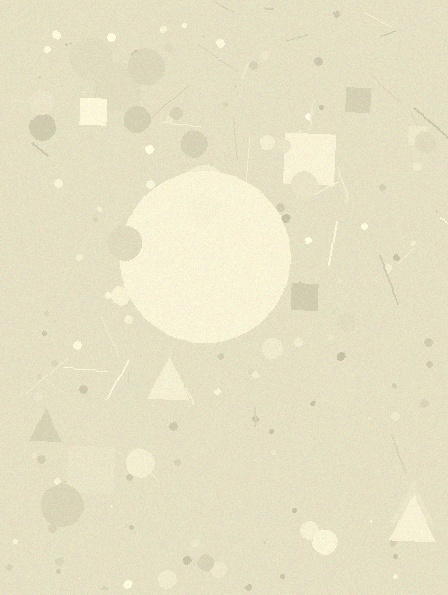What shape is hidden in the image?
A circle is hidden in the image.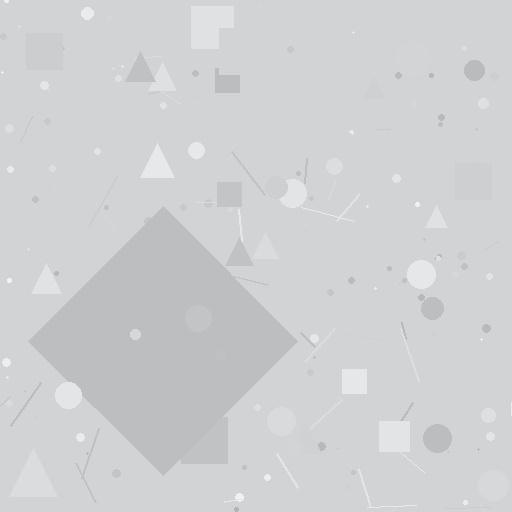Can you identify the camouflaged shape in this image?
The camouflaged shape is a diamond.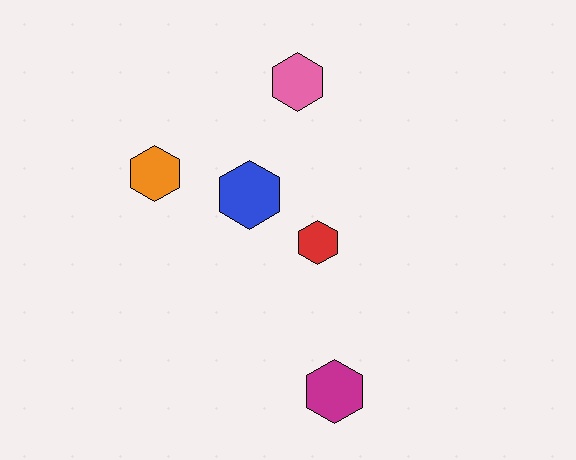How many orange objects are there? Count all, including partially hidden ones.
There is 1 orange object.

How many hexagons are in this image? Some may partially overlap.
There are 5 hexagons.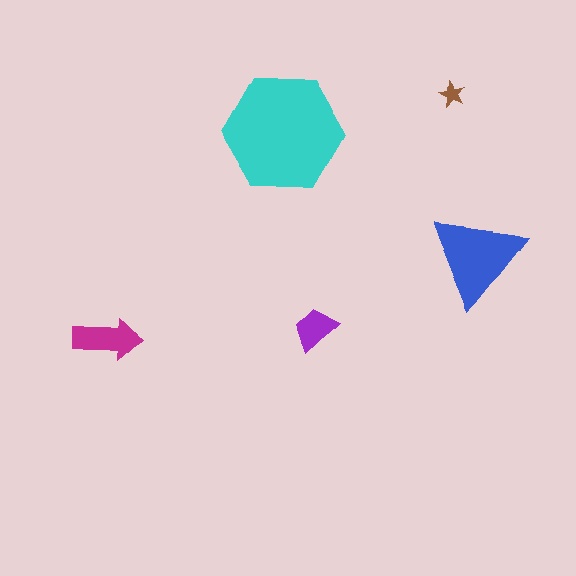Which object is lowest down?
The magenta arrow is bottommost.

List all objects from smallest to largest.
The brown star, the purple trapezoid, the magenta arrow, the blue triangle, the cyan hexagon.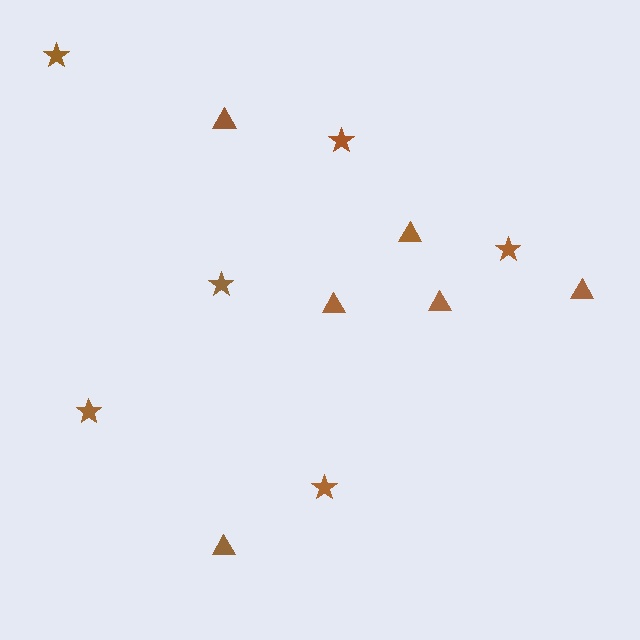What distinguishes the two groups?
There are 2 groups: one group of stars (6) and one group of triangles (6).